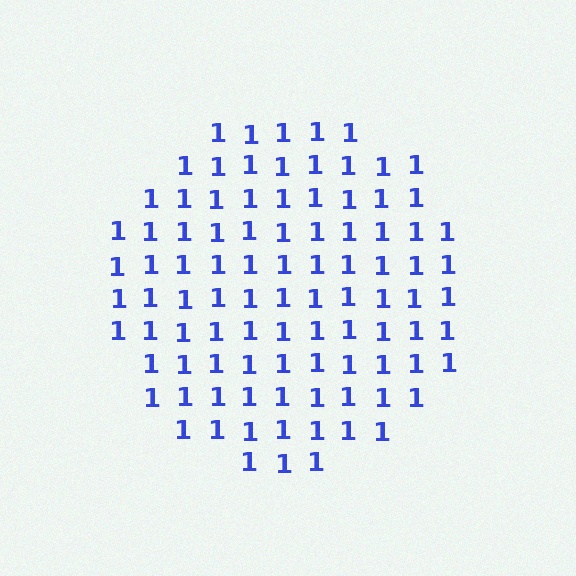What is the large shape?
The large shape is a circle.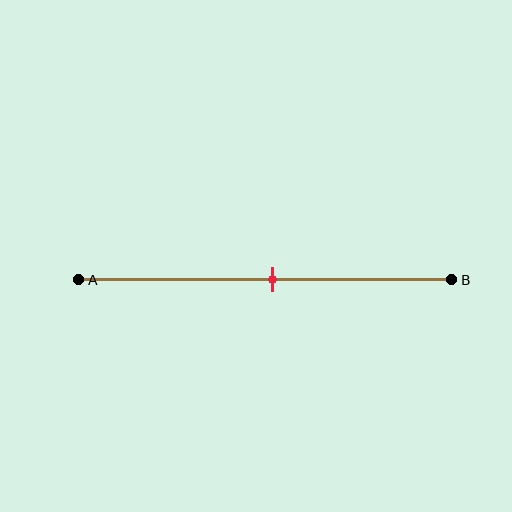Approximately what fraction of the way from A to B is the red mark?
The red mark is approximately 50% of the way from A to B.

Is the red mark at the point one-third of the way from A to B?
No, the mark is at about 50% from A, not at the 33% one-third point.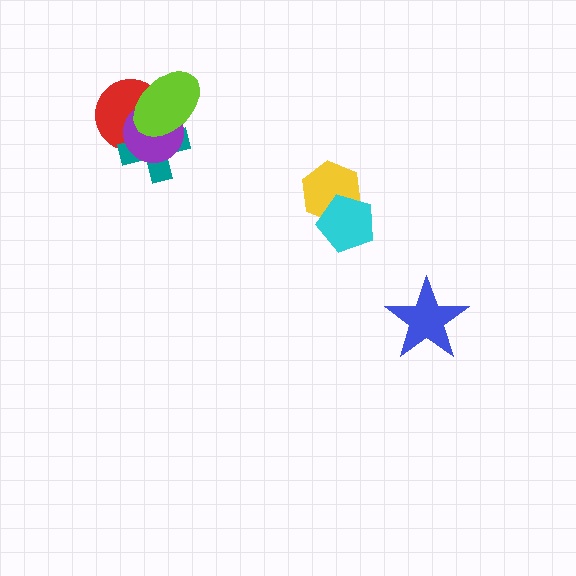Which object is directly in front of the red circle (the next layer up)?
The teal cross is directly in front of the red circle.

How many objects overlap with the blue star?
0 objects overlap with the blue star.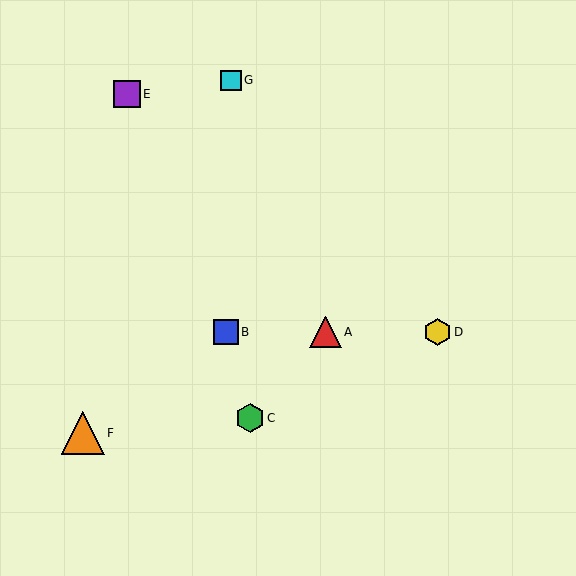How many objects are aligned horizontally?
3 objects (A, B, D) are aligned horizontally.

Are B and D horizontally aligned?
Yes, both are at y≈332.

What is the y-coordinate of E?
Object E is at y≈94.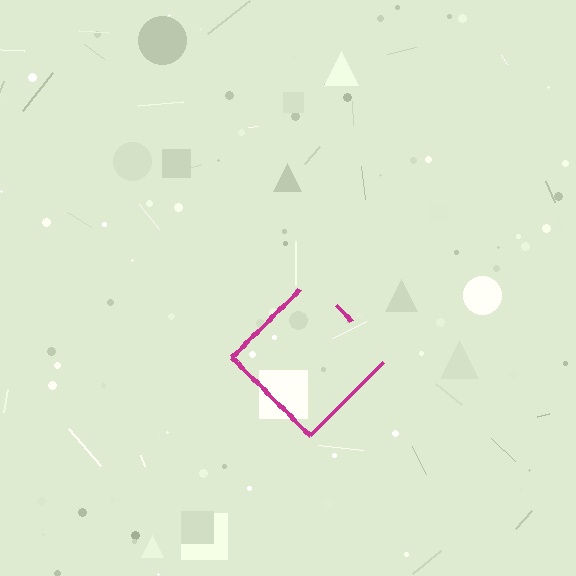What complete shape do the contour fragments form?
The contour fragments form a diamond.